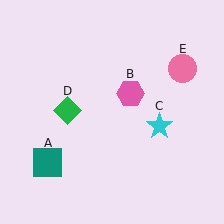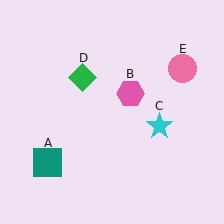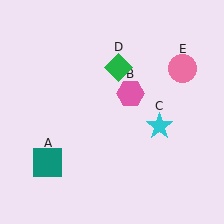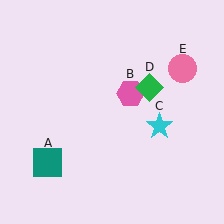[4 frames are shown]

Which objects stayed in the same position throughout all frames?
Teal square (object A) and pink hexagon (object B) and cyan star (object C) and pink circle (object E) remained stationary.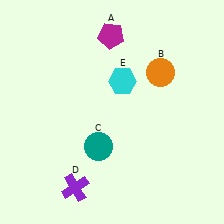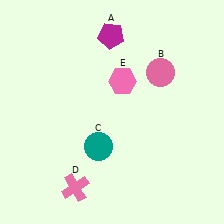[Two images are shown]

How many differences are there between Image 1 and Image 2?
There are 3 differences between the two images.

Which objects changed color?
B changed from orange to pink. D changed from purple to pink. E changed from cyan to pink.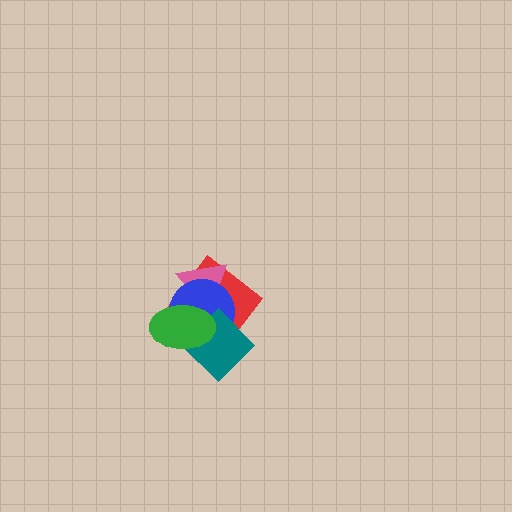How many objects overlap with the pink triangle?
3 objects overlap with the pink triangle.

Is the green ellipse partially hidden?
No, no other shape covers it.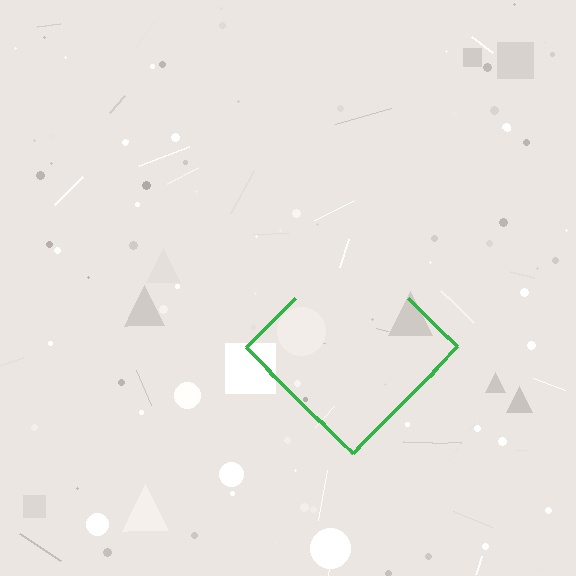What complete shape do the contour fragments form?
The contour fragments form a diamond.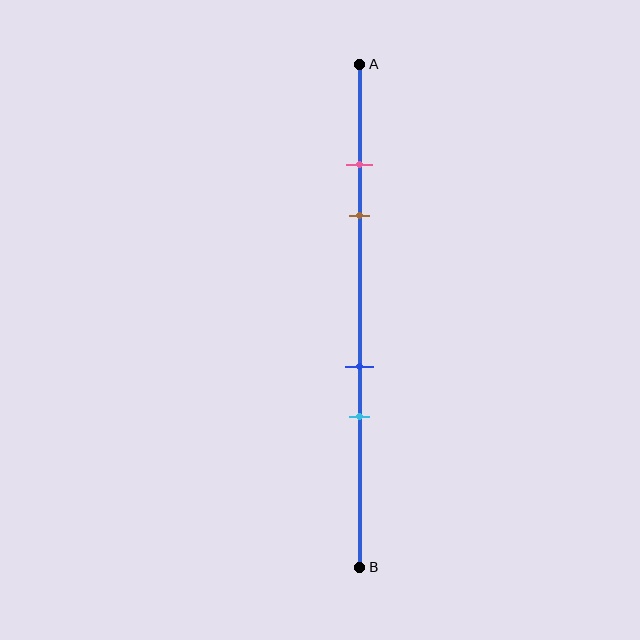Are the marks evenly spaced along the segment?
No, the marks are not evenly spaced.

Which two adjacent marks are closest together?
The pink and brown marks are the closest adjacent pair.